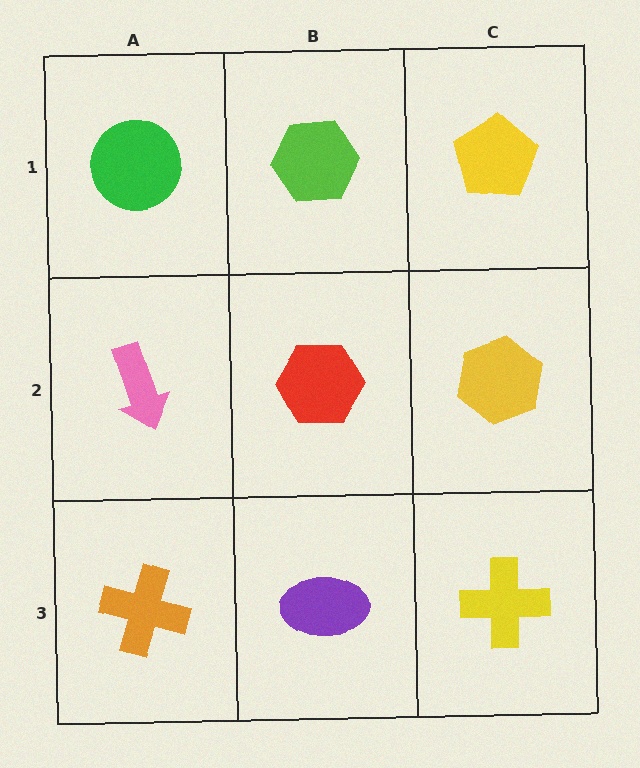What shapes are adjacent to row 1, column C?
A yellow hexagon (row 2, column C), a lime hexagon (row 1, column B).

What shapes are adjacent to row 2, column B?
A lime hexagon (row 1, column B), a purple ellipse (row 3, column B), a pink arrow (row 2, column A), a yellow hexagon (row 2, column C).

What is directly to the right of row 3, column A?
A purple ellipse.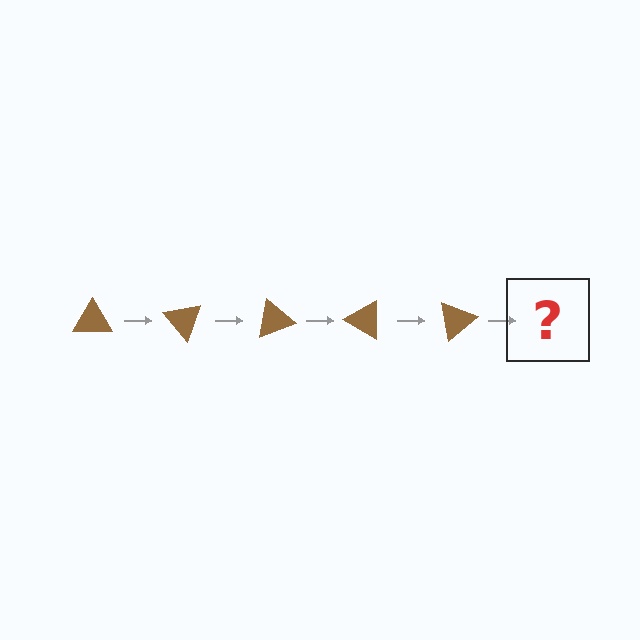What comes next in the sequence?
The next element should be a brown triangle rotated 250 degrees.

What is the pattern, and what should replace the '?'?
The pattern is that the triangle rotates 50 degrees each step. The '?' should be a brown triangle rotated 250 degrees.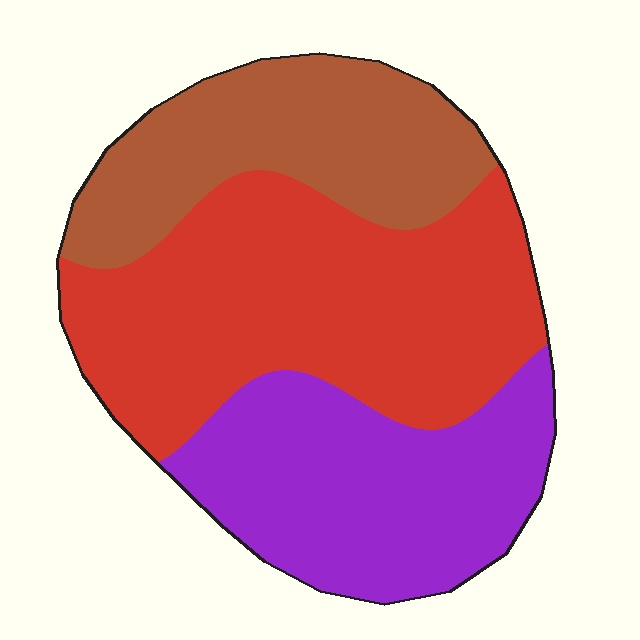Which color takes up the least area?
Brown, at roughly 25%.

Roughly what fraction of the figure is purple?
Purple covers about 30% of the figure.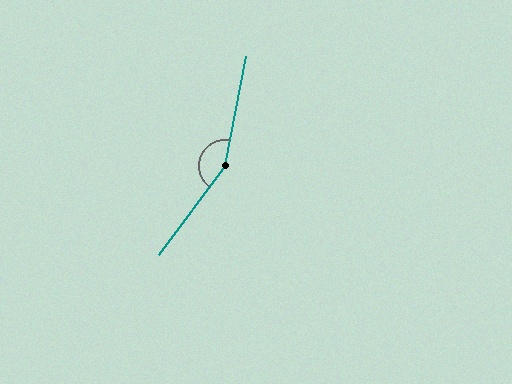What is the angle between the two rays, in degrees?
Approximately 154 degrees.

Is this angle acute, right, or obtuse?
It is obtuse.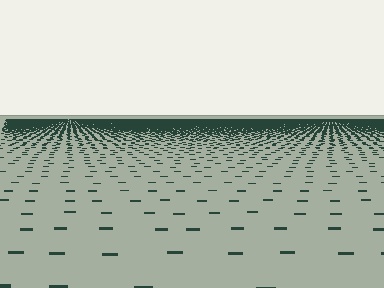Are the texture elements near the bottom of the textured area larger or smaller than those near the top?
Larger. Near the bottom, elements are closer to the viewer and appear at a bigger on-screen size.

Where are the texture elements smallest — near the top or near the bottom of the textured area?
Near the top.